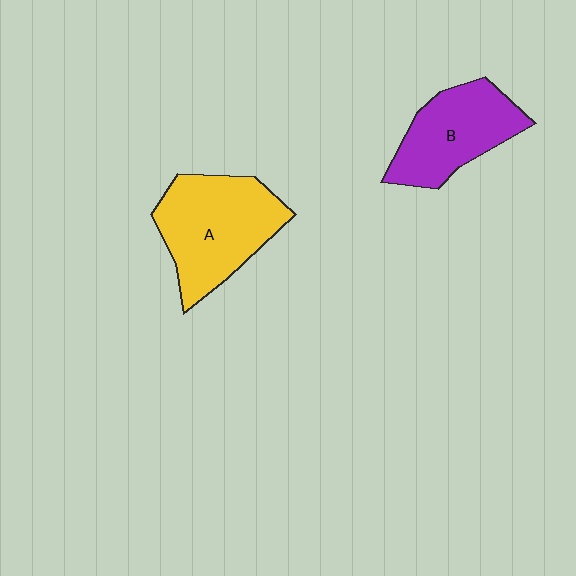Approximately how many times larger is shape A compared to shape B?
Approximately 1.3 times.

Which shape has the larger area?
Shape A (yellow).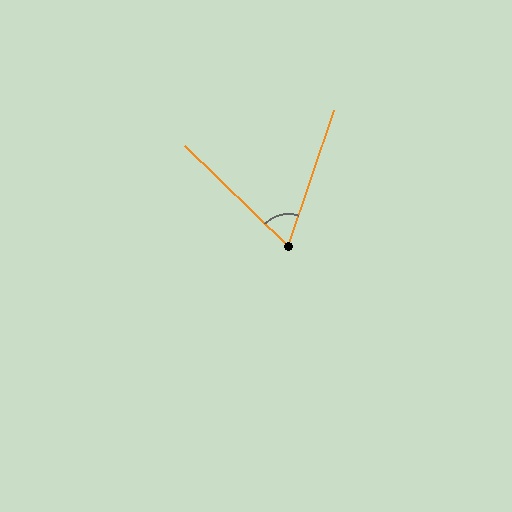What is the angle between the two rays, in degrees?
Approximately 65 degrees.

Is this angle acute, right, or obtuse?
It is acute.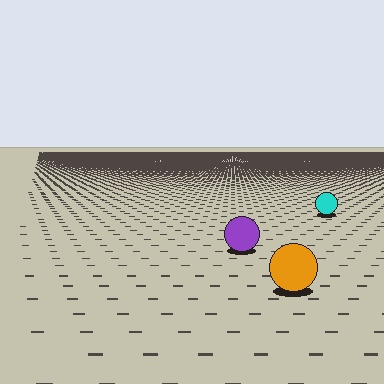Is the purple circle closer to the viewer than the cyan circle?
Yes. The purple circle is closer — you can tell from the texture gradient: the ground texture is coarser near it.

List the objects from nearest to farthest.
From nearest to farthest: the orange circle, the purple circle, the cyan circle.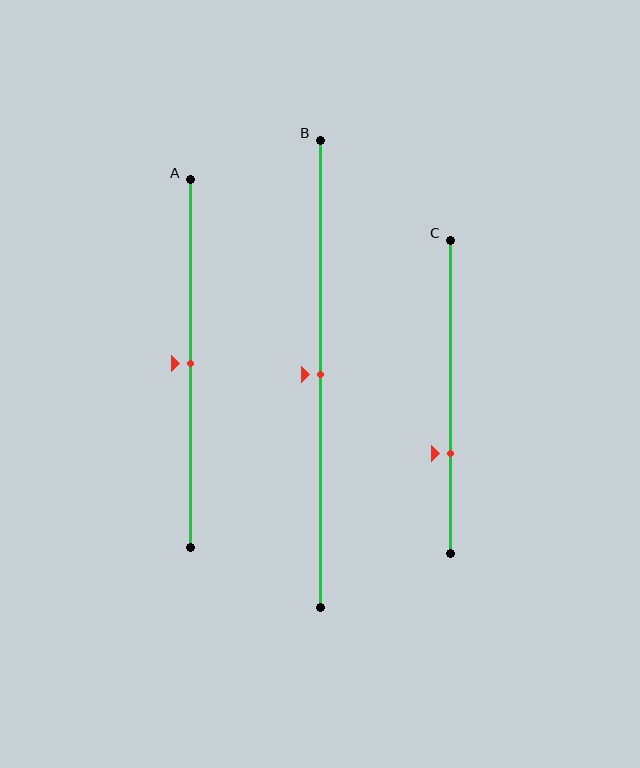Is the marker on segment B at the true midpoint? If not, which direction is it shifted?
Yes, the marker on segment B is at the true midpoint.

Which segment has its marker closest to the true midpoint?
Segment A has its marker closest to the true midpoint.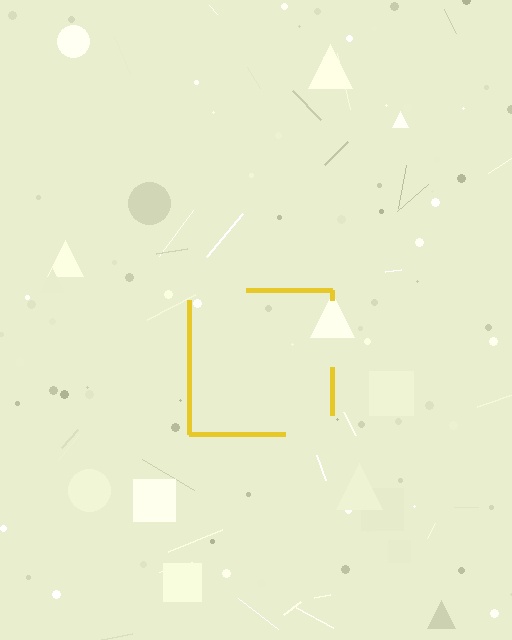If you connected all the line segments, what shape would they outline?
They would outline a square.